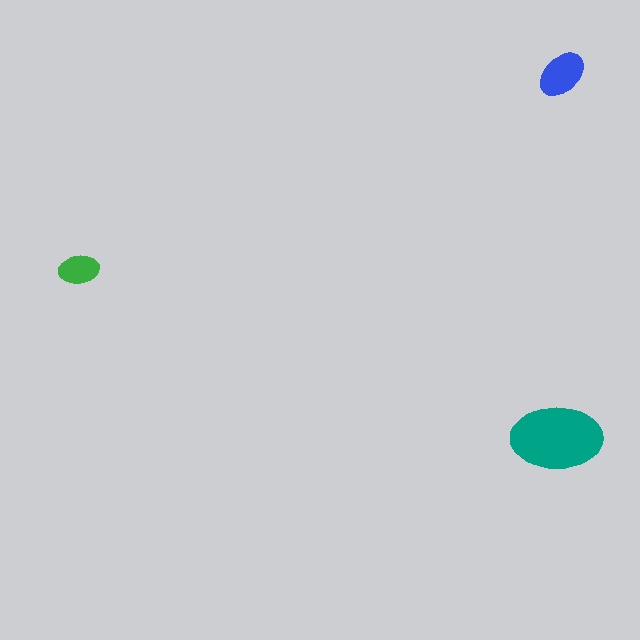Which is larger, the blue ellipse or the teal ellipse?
The teal one.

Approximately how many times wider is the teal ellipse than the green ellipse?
About 2 times wider.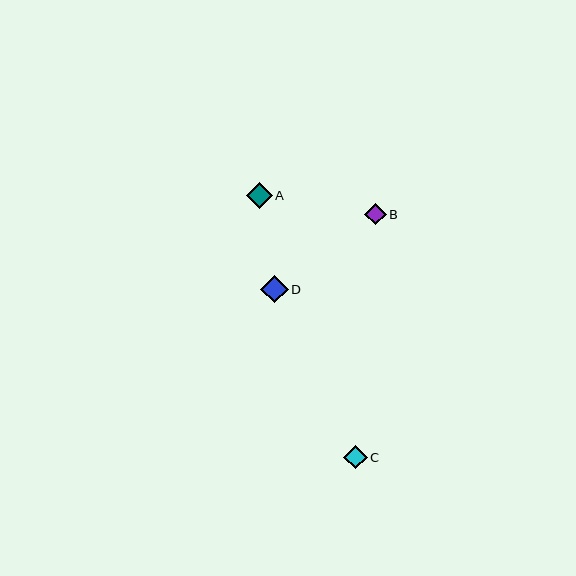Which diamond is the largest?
Diamond D is the largest with a size of approximately 27 pixels.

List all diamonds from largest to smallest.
From largest to smallest: D, A, C, B.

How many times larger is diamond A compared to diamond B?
Diamond A is approximately 1.2 times the size of diamond B.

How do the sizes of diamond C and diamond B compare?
Diamond C and diamond B are approximately the same size.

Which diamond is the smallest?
Diamond B is the smallest with a size of approximately 22 pixels.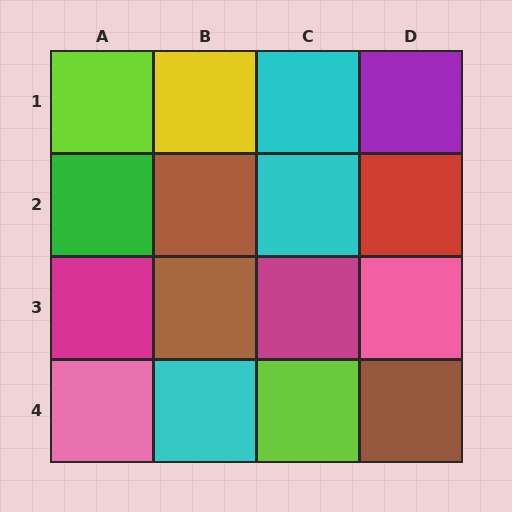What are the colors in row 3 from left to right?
Magenta, brown, magenta, pink.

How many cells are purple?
1 cell is purple.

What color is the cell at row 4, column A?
Pink.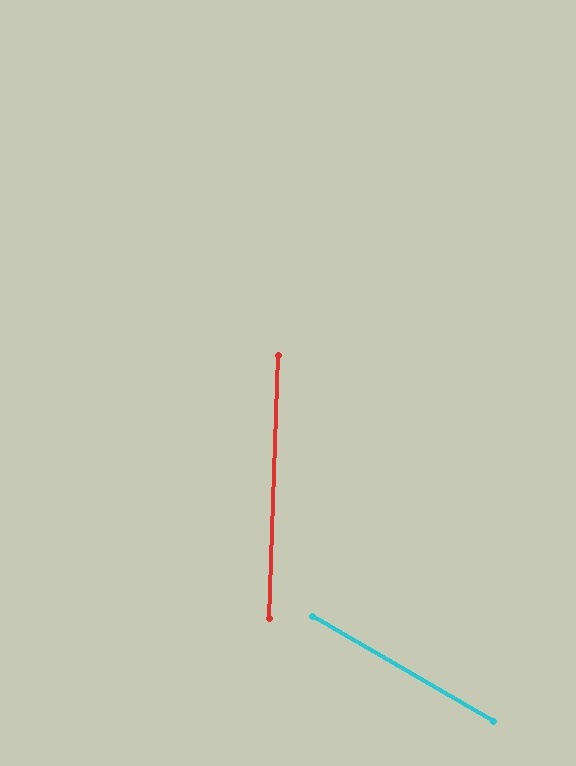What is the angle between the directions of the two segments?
Approximately 62 degrees.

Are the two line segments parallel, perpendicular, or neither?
Neither parallel nor perpendicular — they differ by about 62°.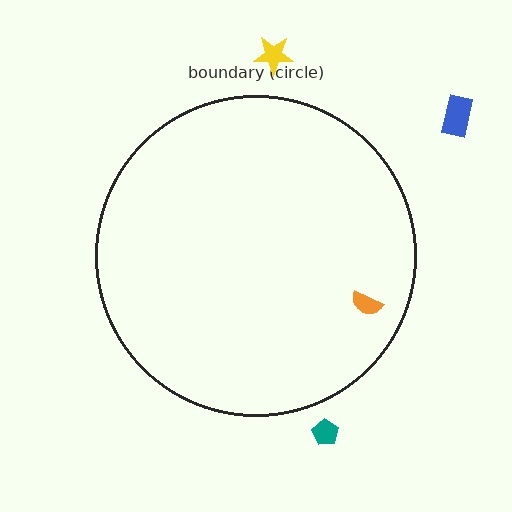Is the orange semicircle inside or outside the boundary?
Inside.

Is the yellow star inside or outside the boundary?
Outside.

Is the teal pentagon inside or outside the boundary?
Outside.